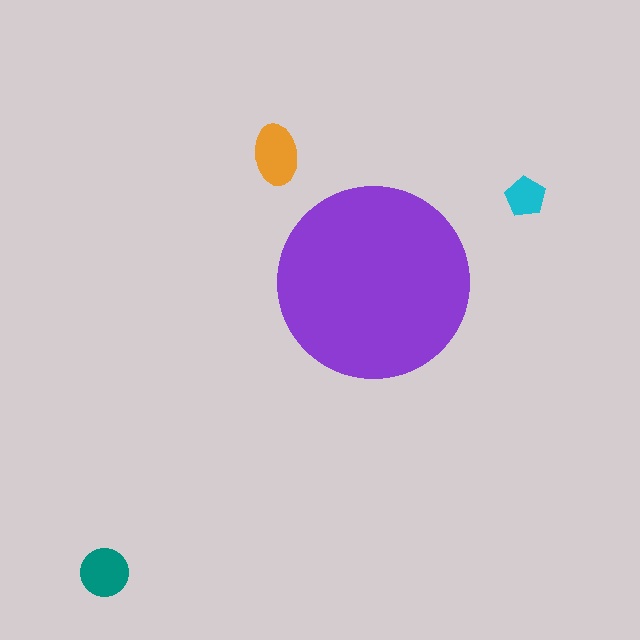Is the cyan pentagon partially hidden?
No, the cyan pentagon is fully visible.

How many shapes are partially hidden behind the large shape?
0 shapes are partially hidden.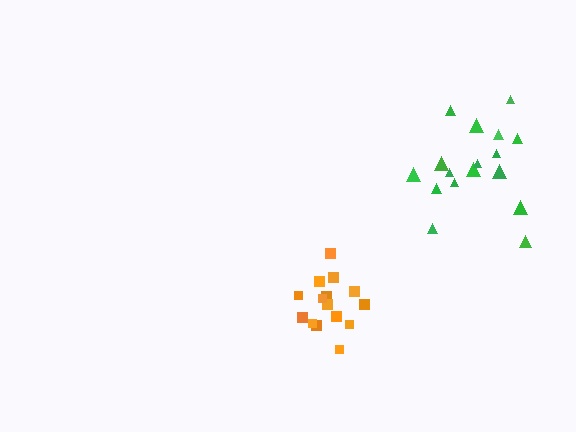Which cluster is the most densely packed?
Orange.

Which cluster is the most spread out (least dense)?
Green.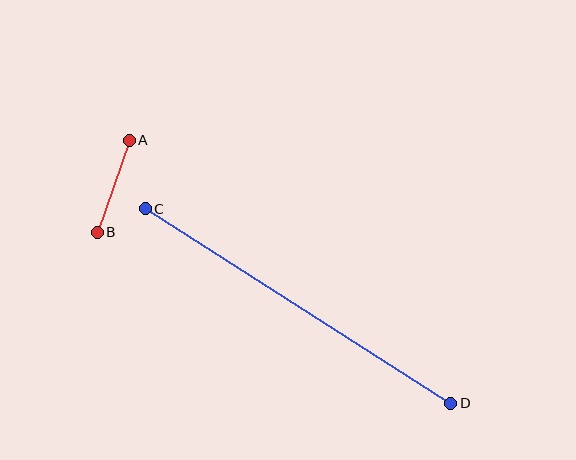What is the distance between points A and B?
The distance is approximately 98 pixels.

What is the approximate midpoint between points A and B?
The midpoint is at approximately (113, 186) pixels.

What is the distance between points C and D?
The distance is approximately 362 pixels.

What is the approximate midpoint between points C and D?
The midpoint is at approximately (298, 306) pixels.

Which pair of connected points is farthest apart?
Points C and D are farthest apart.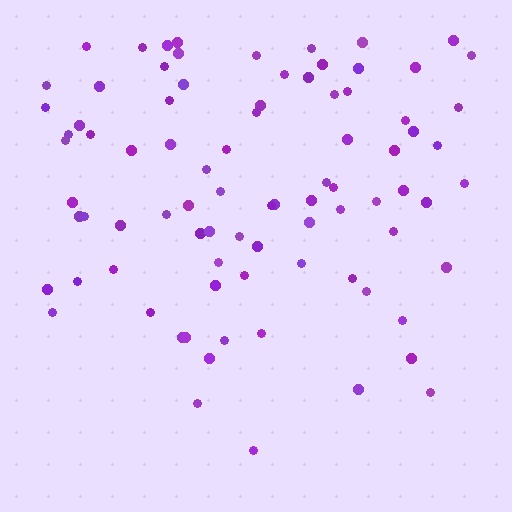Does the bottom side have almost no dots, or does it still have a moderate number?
Still a moderate number, just noticeably fewer than the top.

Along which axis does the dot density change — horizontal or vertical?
Vertical.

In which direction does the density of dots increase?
From bottom to top, with the top side densest.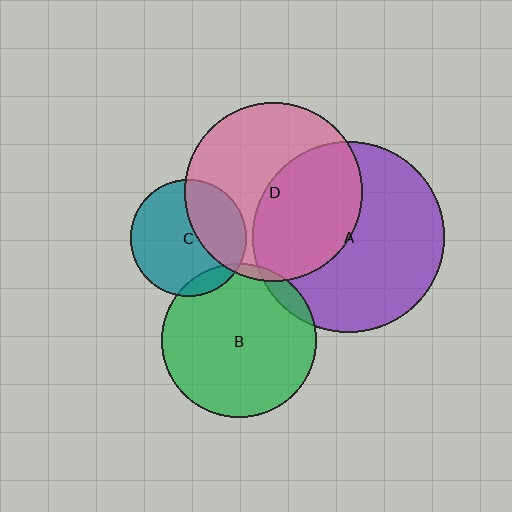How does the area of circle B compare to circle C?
Approximately 1.8 times.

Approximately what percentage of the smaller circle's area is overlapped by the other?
Approximately 5%.